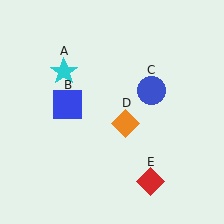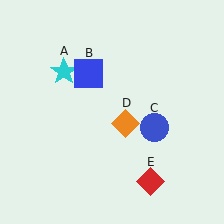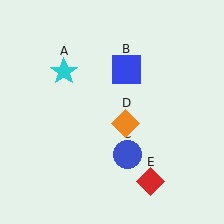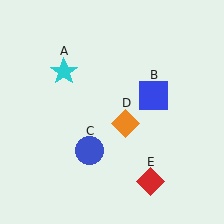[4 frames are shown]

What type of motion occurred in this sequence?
The blue square (object B), blue circle (object C) rotated clockwise around the center of the scene.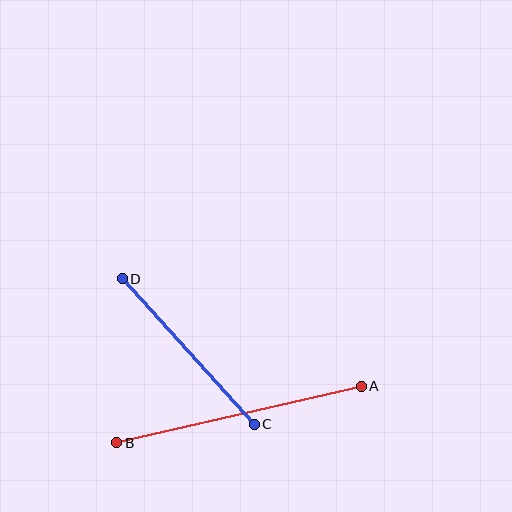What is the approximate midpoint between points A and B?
The midpoint is at approximately (239, 414) pixels.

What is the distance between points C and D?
The distance is approximately 196 pixels.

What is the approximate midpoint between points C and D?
The midpoint is at approximately (188, 352) pixels.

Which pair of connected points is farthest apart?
Points A and B are farthest apart.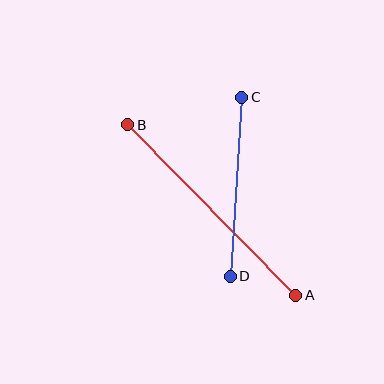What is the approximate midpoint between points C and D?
The midpoint is at approximately (236, 187) pixels.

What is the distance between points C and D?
The distance is approximately 179 pixels.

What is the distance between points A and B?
The distance is approximately 239 pixels.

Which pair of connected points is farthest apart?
Points A and B are farthest apart.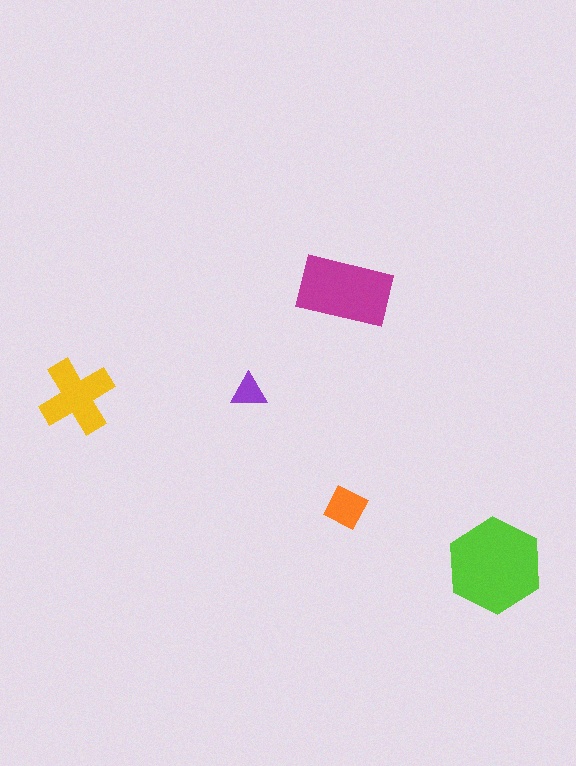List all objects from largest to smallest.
The lime hexagon, the magenta rectangle, the yellow cross, the orange diamond, the purple triangle.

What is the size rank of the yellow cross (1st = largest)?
3rd.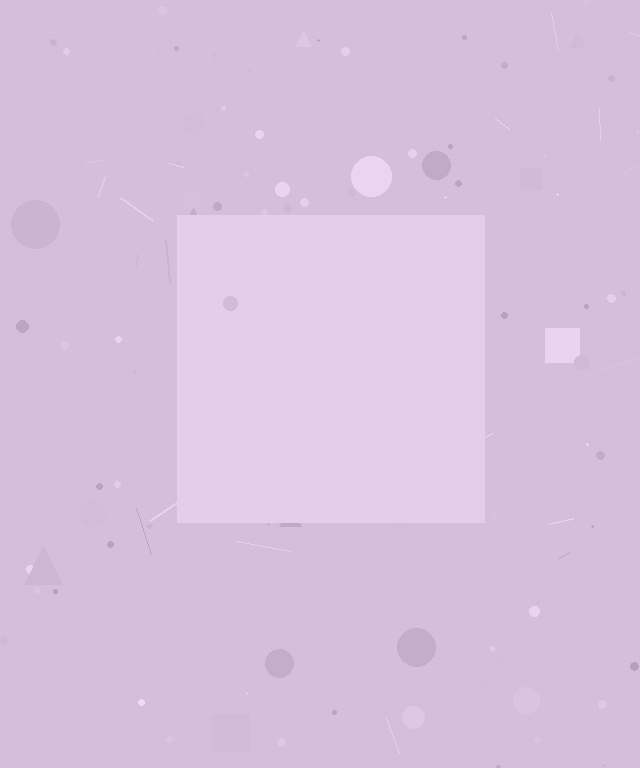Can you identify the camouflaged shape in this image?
The camouflaged shape is a square.